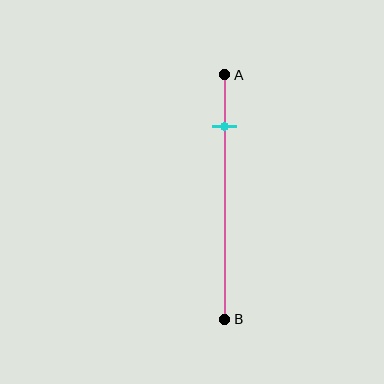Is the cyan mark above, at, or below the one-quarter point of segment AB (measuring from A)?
The cyan mark is above the one-quarter point of segment AB.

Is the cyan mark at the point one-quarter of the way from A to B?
No, the mark is at about 20% from A, not at the 25% one-quarter point.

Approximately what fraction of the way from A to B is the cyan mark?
The cyan mark is approximately 20% of the way from A to B.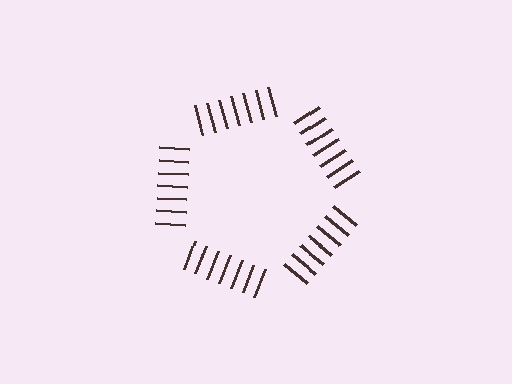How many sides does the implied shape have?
5 sides — the line-ends trace a pentagon.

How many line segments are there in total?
35 — 7 along each of the 5 edges.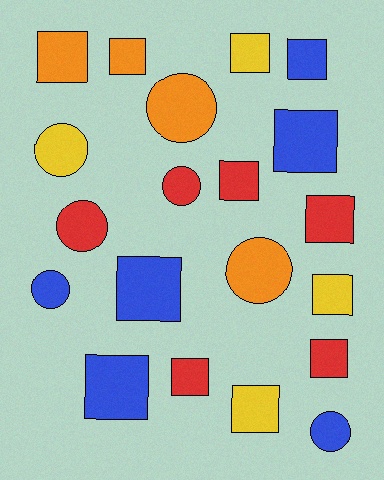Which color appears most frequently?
Blue, with 6 objects.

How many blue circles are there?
There are 2 blue circles.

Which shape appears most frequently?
Square, with 13 objects.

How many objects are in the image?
There are 20 objects.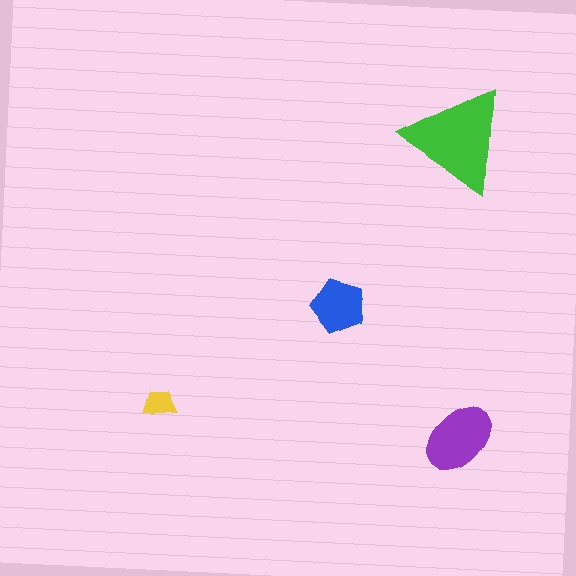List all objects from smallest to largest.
The yellow trapezoid, the blue pentagon, the purple ellipse, the green triangle.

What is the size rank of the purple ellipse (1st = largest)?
2nd.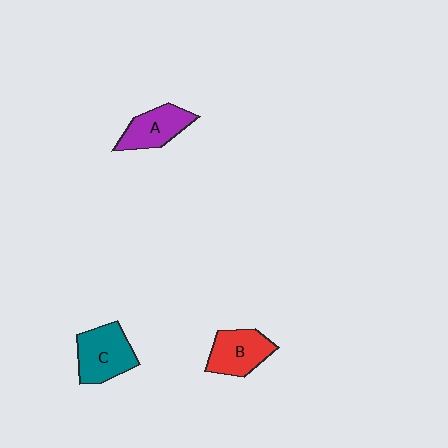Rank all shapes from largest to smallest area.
From largest to smallest: C (teal), B (red), A (purple).